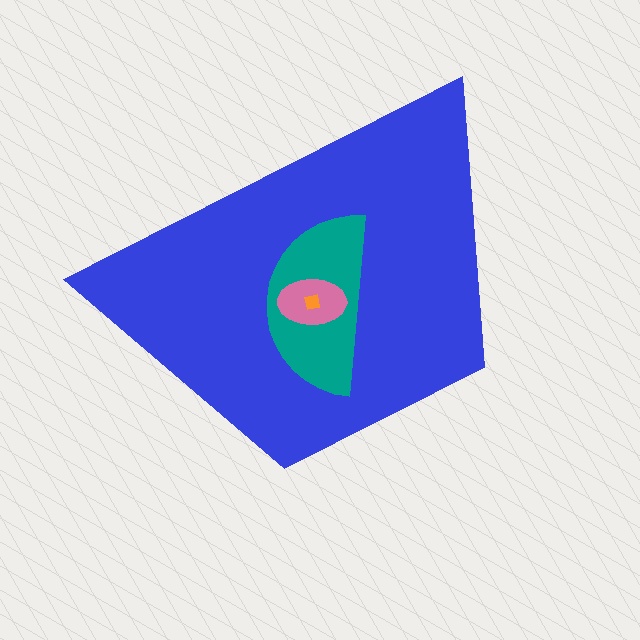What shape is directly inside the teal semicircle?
The pink ellipse.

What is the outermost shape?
The blue trapezoid.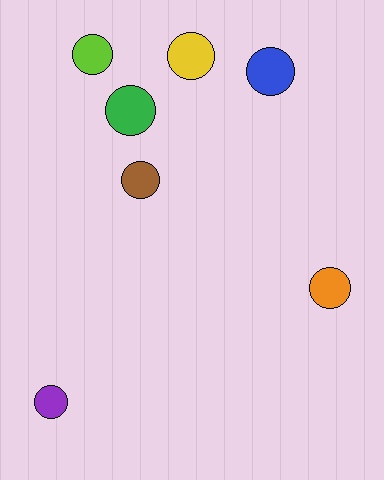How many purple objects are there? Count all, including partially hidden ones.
There is 1 purple object.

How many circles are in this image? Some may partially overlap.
There are 7 circles.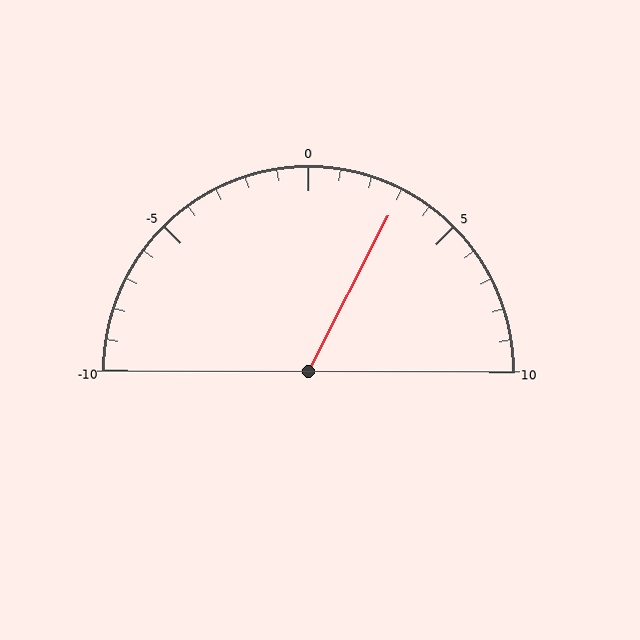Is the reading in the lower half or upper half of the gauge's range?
The reading is in the upper half of the range (-10 to 10).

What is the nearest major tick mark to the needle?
The nearest major tick mark is 5.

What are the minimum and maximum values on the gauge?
The gauge ranges from -10 to 10.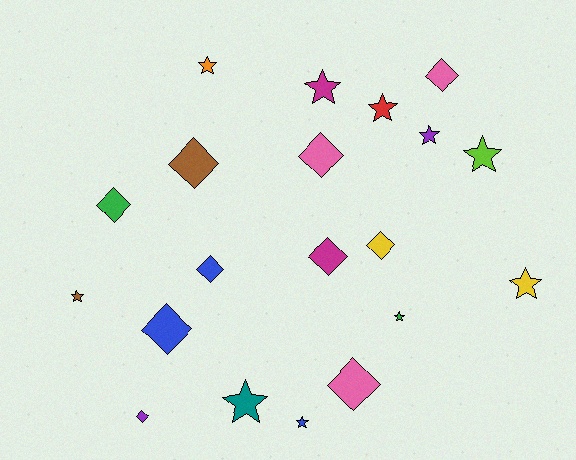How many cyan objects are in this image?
There are no cyan objects.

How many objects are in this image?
There are 20 objects.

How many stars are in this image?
There are 10 stars.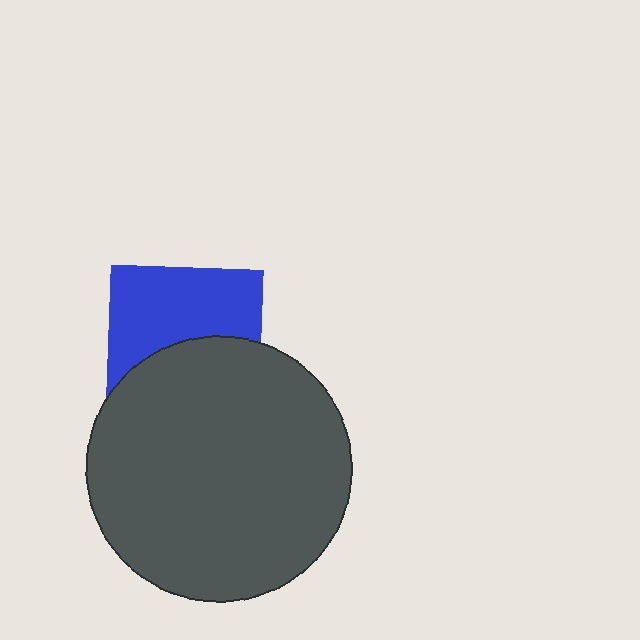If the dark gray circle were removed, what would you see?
You would see the complete blue square.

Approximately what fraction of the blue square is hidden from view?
Roughly 46% of the blue square is hidden behind the dark gray circle.